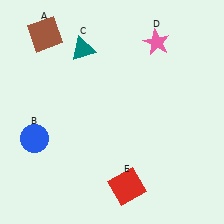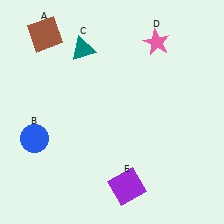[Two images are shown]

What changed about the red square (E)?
In Image 1, E is red. In Image 2, it changed to purple.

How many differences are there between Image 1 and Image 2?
There is 1 difference between the two images.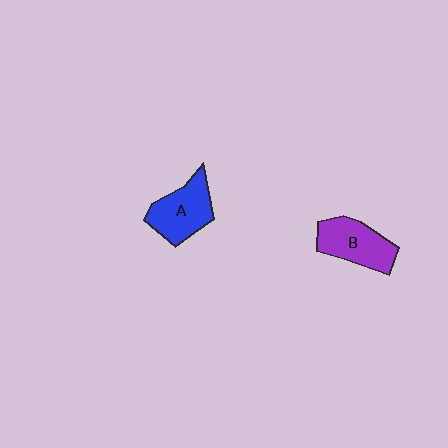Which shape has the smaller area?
Shape B (purple).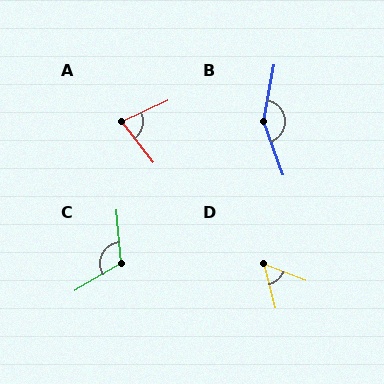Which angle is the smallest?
D, at approximately 55 degrees.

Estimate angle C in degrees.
Approximately 117 degrees.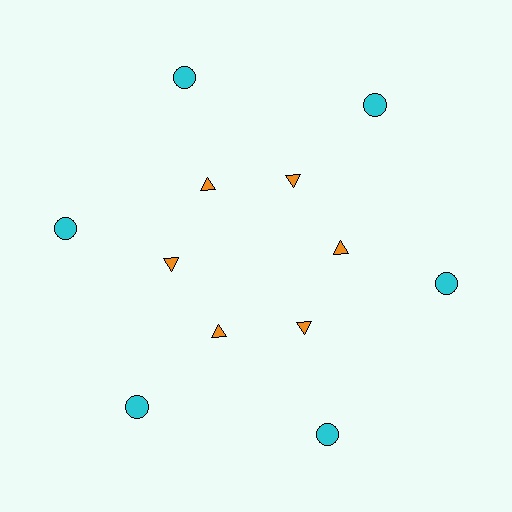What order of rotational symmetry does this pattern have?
This pattern has 6-fold rotational symmetry.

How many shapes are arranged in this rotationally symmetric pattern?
There are 12 shapes, arranged in 6 groups of 2.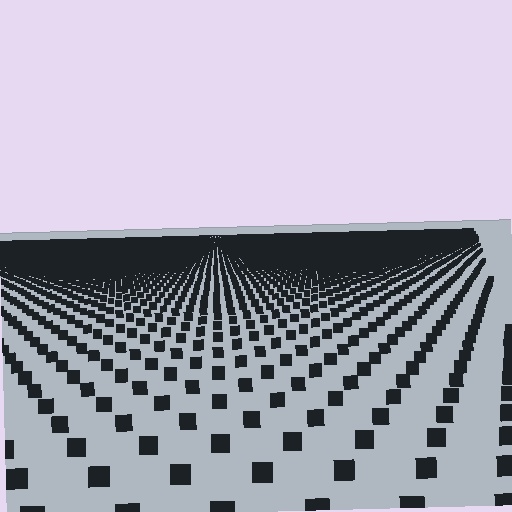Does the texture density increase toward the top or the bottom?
Density increases toward the top.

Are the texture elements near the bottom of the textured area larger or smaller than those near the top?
Larger. Near the bottom, elements are closer to the viewer and appear at a bigger on-screen size.